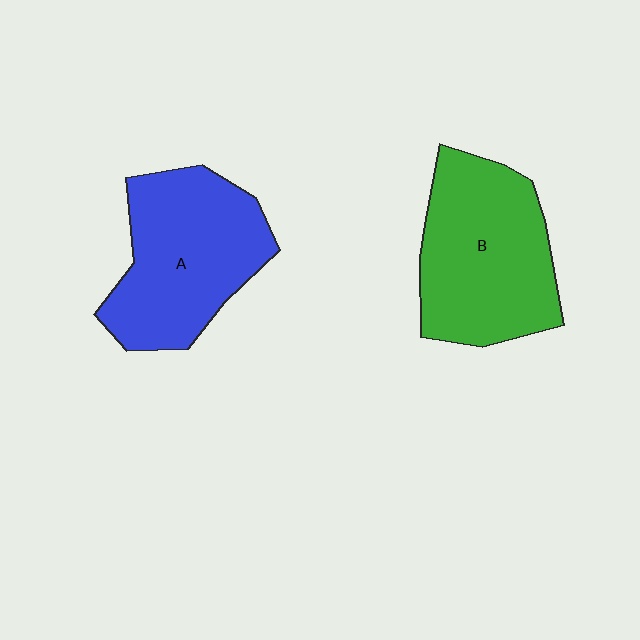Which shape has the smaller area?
Shape A (blue).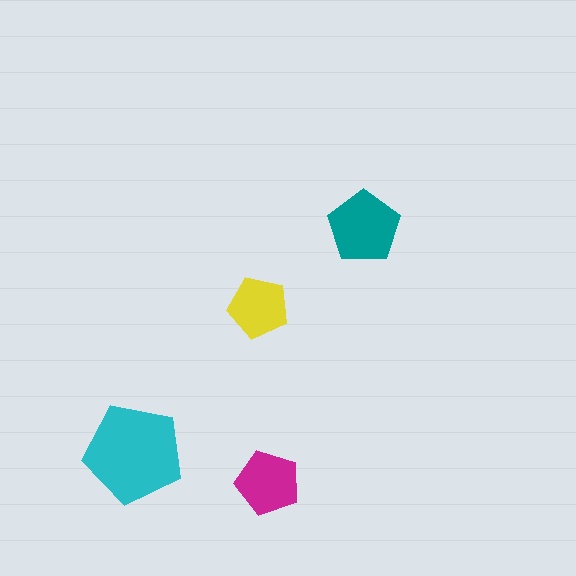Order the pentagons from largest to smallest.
the cyan one, the teal one, the magenta one, the yellow one.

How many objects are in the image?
There are 4 objects in the image.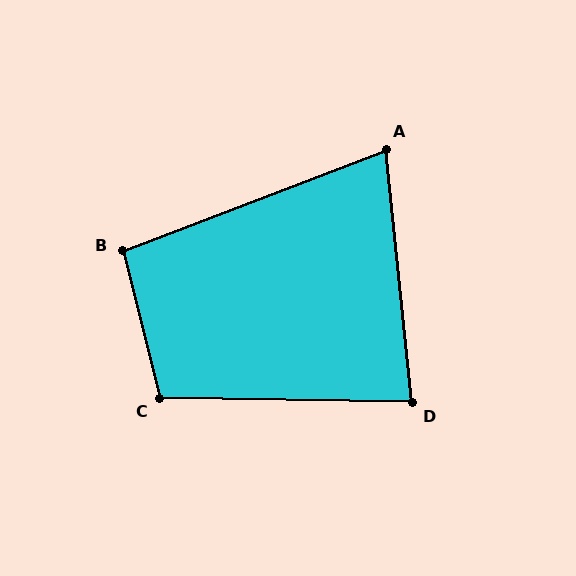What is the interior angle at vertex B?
Approximately 97 degrees (obtuse).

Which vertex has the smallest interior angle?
A, at approximately 75 degrees.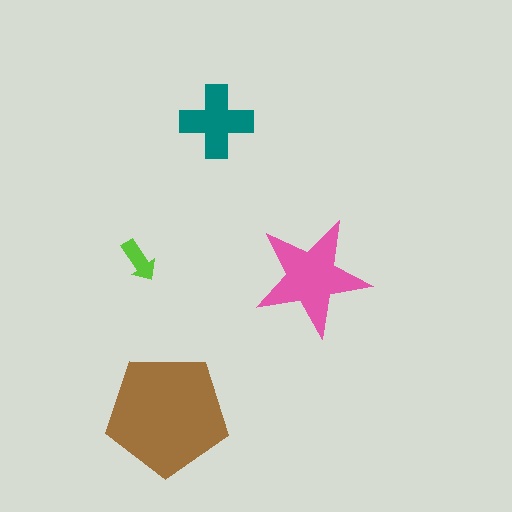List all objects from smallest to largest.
The lime arrow, the teal cross, the pink star, the brown pentagon.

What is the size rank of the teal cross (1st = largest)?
3rd.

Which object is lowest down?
The brown pentagon is bottommost.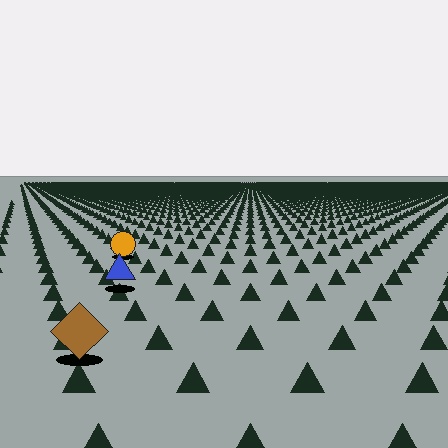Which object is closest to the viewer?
The brown diamond is closest. The texture marks near it are larger and more spread out.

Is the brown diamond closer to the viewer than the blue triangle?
Yes. The brown diamond is closer — you can tell from the texture gradient: the ground texture is coarser near it.